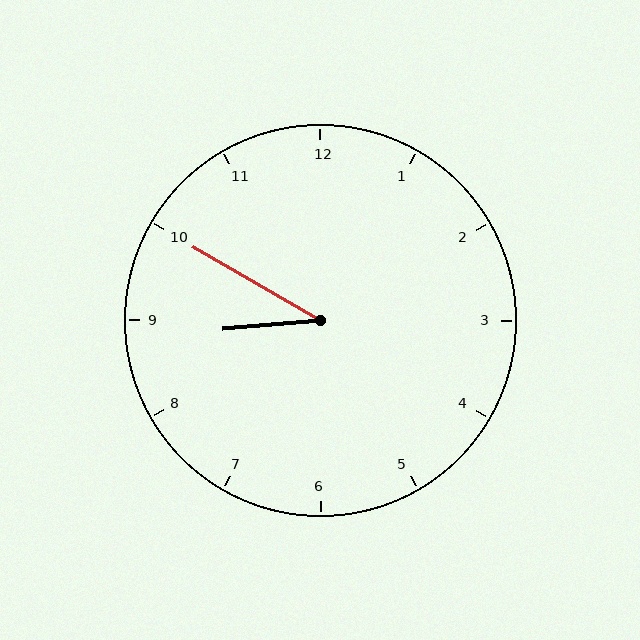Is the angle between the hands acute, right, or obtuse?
It is acute.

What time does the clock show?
8:50.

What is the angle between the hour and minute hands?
Approximately 35 degrees.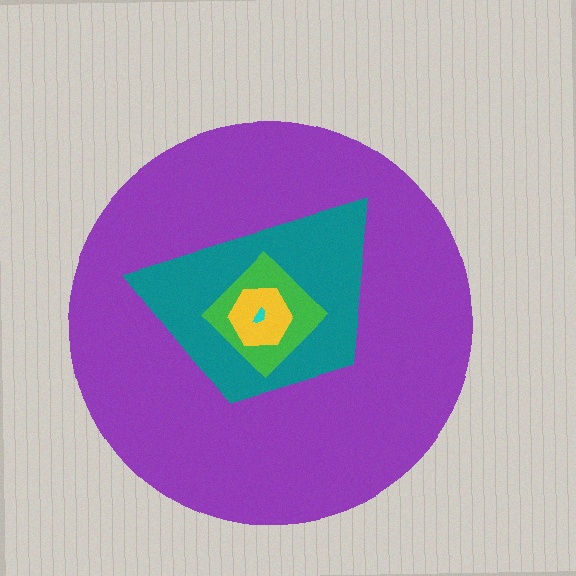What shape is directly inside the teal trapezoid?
The green diamond.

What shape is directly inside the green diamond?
The yellow hexagon.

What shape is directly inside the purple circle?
The teal trapezoid.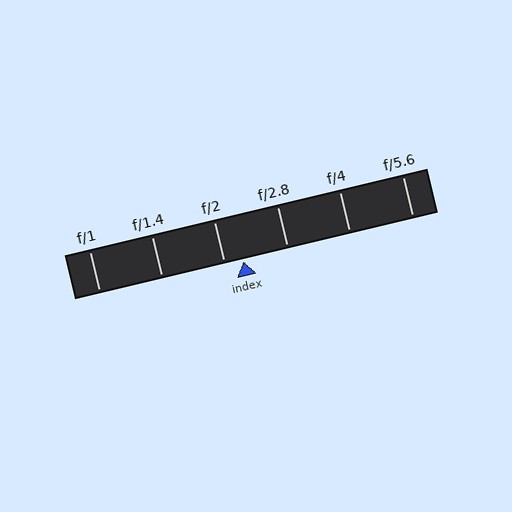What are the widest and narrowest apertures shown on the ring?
The widest aperture shown is f/1 and the narrowest is f/5.6.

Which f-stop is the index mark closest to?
The index mark is closest to f/2.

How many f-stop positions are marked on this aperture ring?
There are 6 f-stop positions marked.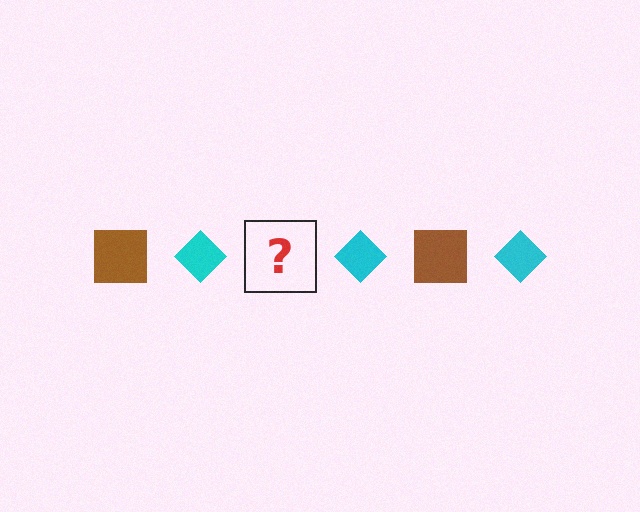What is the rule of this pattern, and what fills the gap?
The rule is that the pattern alternates between brown square and cyan diamond. The gap should be filled with a brown square.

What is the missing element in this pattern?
The missing element is a brown square.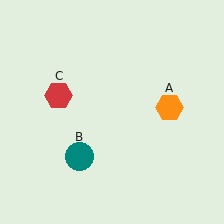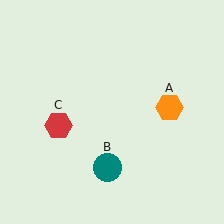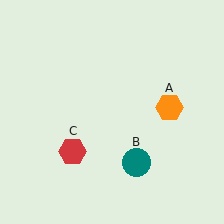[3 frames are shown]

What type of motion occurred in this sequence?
The teal circle (object B), red hexagon (object C) rotated counterclockwise around the center of the scene.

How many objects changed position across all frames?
2 objects changed position: teal circle (object B), red hexagon (object C).